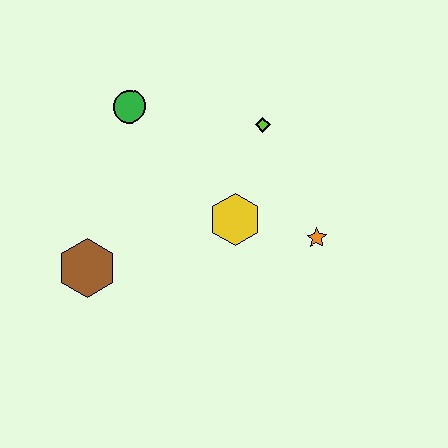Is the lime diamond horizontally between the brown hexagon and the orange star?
Yes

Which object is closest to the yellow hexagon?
The orange star is closest to the yellow hexagon.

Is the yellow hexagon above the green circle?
No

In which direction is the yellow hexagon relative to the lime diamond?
The yellow hexagon is below the lime diamond.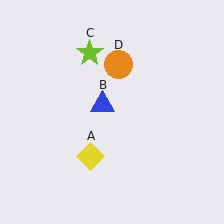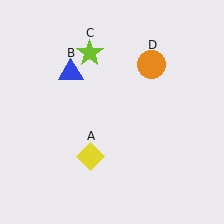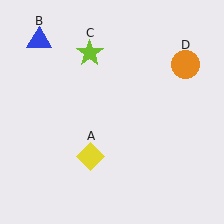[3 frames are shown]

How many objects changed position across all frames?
2 objects changed position: blue triangle (object B), orange circle (object D).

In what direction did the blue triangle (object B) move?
The blue triangle (object B) moved up and to the left.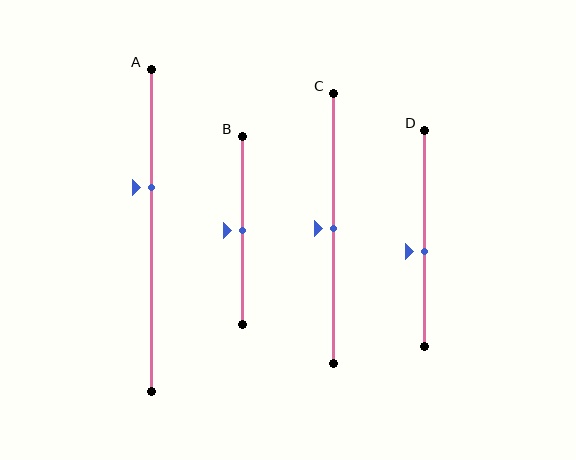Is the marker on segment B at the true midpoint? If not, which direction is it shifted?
Yes, the marker on segment B is at the true midpoint.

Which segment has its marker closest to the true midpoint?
Segment B has its marker closest to the true midpoint.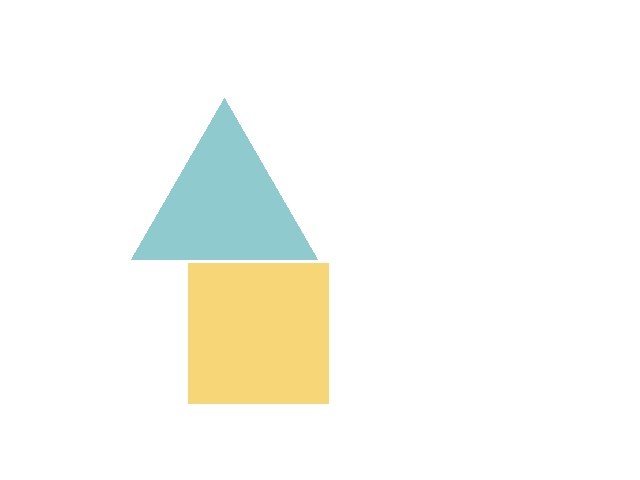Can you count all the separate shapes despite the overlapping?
Yes, there are 2 separate shapes.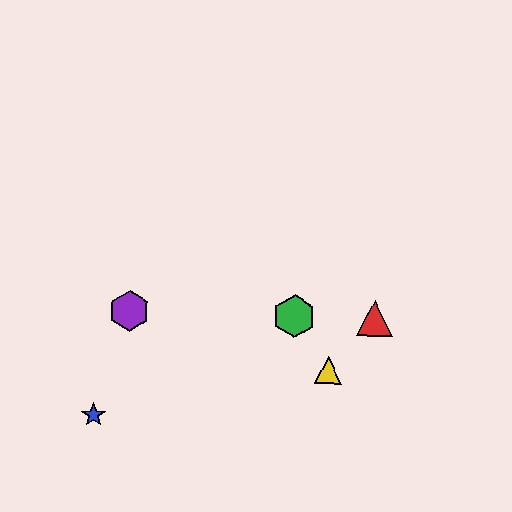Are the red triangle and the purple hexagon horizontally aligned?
Yes, both are at y≈319.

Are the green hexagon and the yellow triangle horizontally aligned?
No, the green hexagon is at y≈316 and the yellow triangle is at y≈370.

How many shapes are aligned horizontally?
3 shapes (the red triangle, the green hexagon, the purple hexagon) are aligned horizontally.